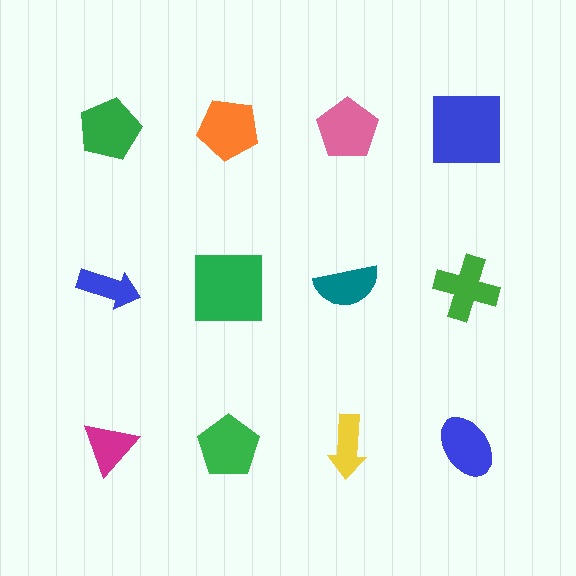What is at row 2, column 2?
A green square.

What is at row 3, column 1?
A magenta triangle.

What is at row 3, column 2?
A green pentagon.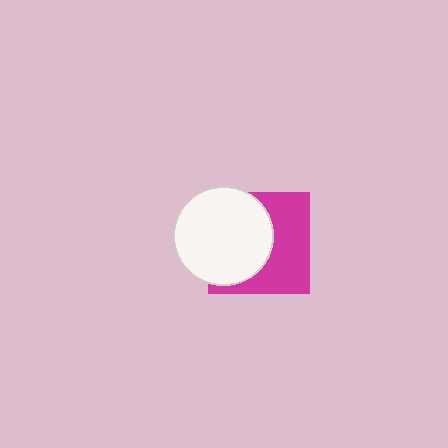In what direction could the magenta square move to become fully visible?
The magenta square could move right. That would shift it out from behind the white circle entirely.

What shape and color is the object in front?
The object in front is a white circle.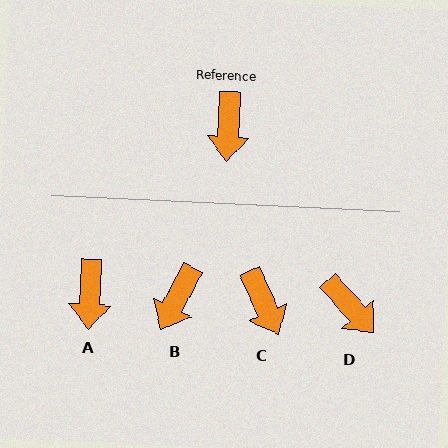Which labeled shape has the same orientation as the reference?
A.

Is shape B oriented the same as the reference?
No, it is off by about 25 degrees.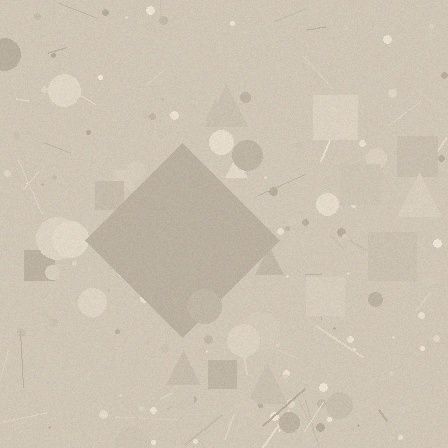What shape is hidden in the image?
A diamond is hidden in the image.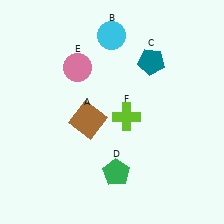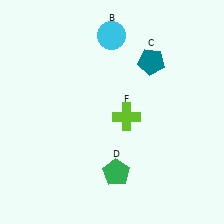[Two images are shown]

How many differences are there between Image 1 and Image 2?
There are 2 differences between the two images.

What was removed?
The pink circle (E), the brown square (A) were removed in Image 2.